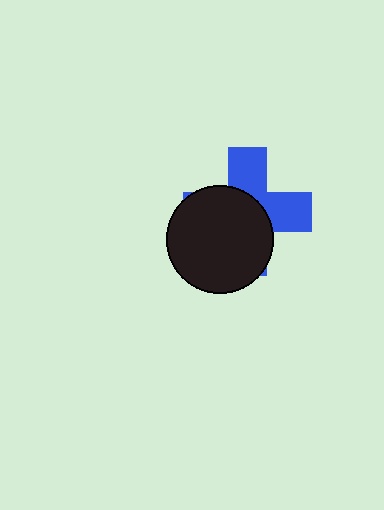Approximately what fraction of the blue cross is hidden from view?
Roughly 58% of the blue cross is hidden behind the black circle.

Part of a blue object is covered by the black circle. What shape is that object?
It is a cross.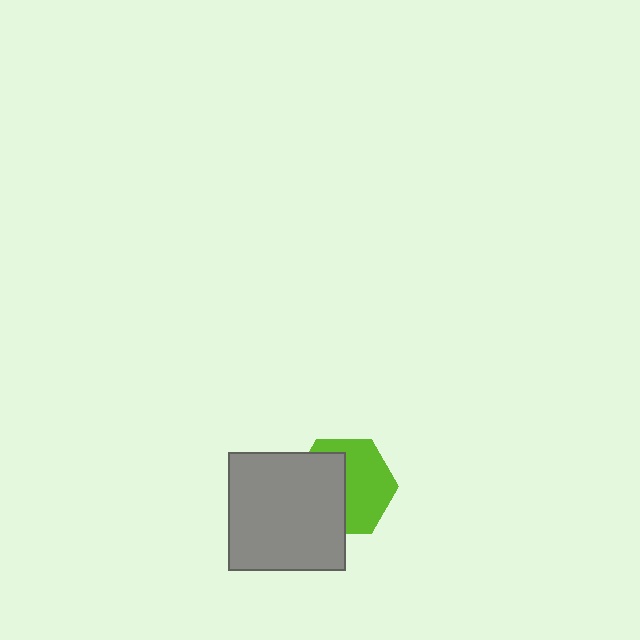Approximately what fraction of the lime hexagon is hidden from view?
Roughly 47% of the lime hexagon is hidden behind the gray square.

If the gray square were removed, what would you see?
You would see the complete lime hexagon.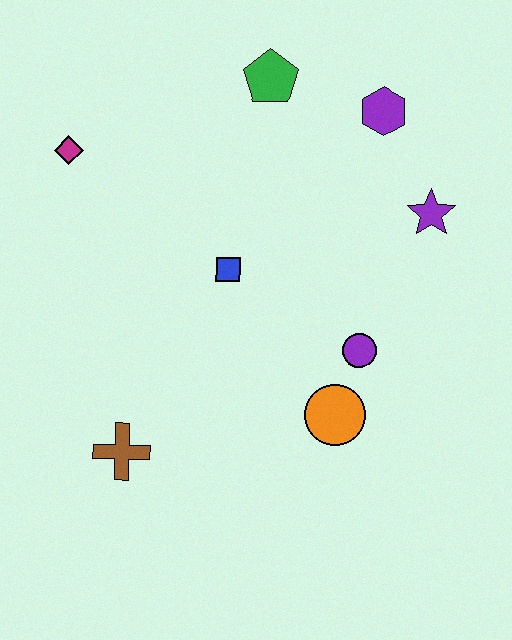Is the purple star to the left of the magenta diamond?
No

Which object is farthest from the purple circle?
The magenta diamond is farthest from the purple circle.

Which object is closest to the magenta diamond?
The blue square is closest to the magenta diamond.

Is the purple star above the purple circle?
Yes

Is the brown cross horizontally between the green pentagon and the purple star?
No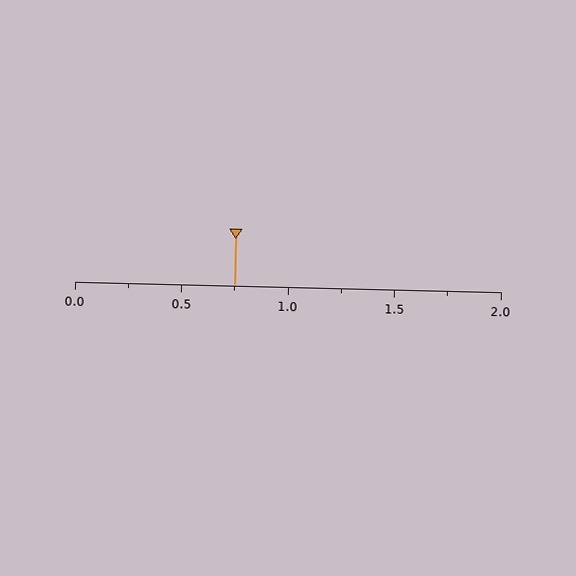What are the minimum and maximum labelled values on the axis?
The axis runs from 0.0 to 2.0.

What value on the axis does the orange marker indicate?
The marker indicates approximately 0.75.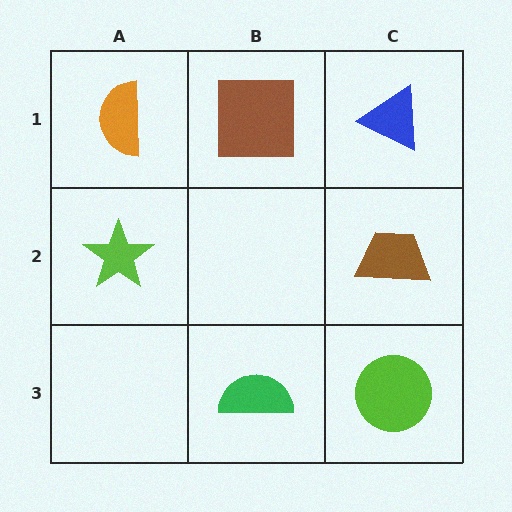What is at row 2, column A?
A lime star.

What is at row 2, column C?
A brown trapezoid.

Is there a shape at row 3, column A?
No, that cell is empty.